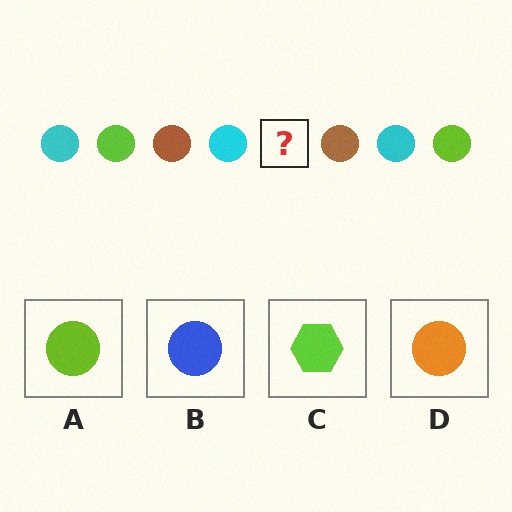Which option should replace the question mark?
Option A.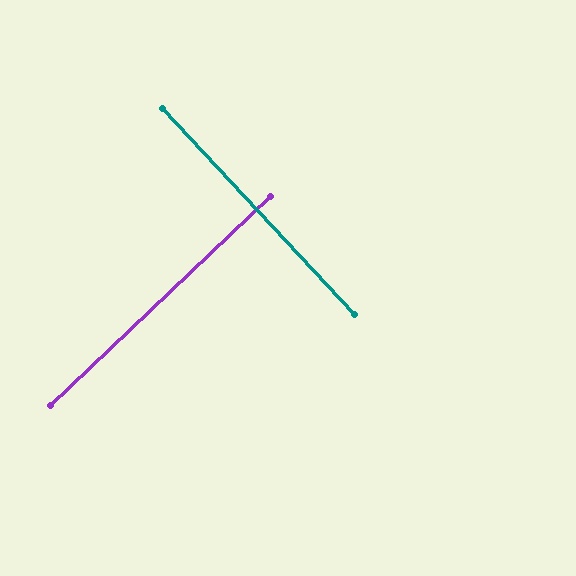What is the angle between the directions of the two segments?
Approximately 89 degrees.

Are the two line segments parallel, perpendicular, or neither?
Perpendicular — they meet at approximately 89°.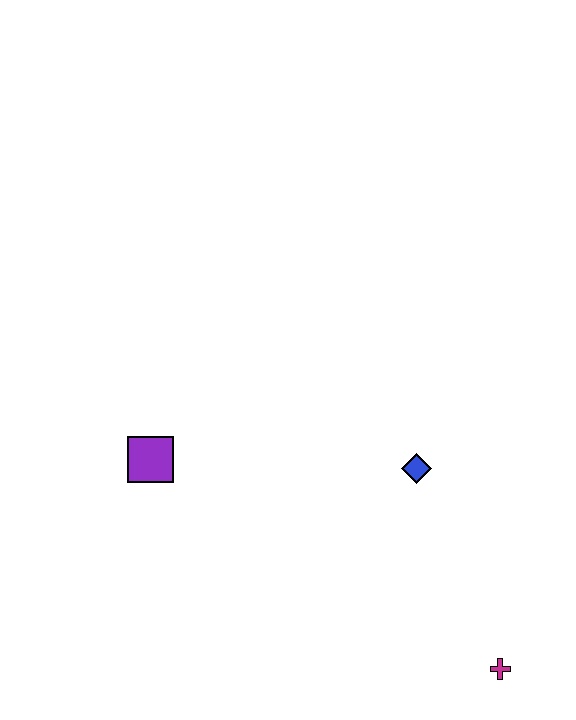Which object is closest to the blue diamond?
The magenta cross is closest to the blue diamond.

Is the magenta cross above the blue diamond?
No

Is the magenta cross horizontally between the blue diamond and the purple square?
No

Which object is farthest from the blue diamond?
The purple square is farthest from the blue diamond.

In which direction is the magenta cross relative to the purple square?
The magenta cross is to the right of the purple square.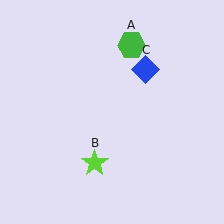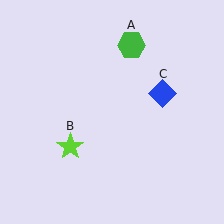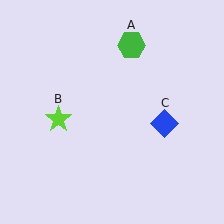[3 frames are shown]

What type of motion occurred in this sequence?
The lime star (object B), blue diamond (object C) rotated clockwise around the center of the scene.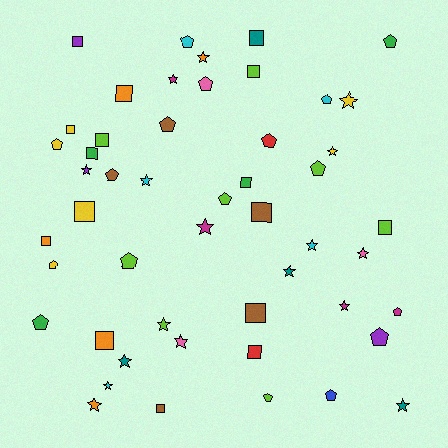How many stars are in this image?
There are 17 stars.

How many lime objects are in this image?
There are 8 lime objects.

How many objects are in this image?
There are 50 objects.